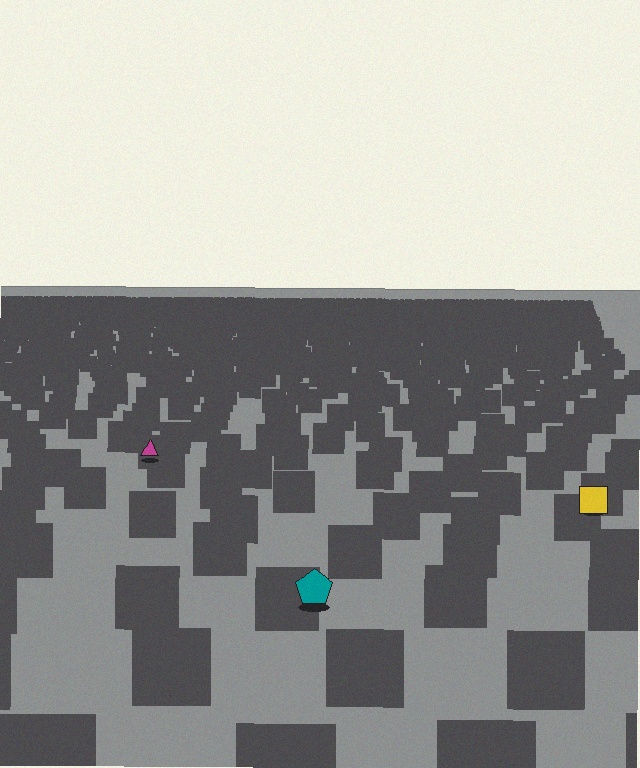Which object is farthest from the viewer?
The magenta triangle is farthest from the viewer. It appears smaller and the ground texture around it is denser.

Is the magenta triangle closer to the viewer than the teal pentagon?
No. The teal pentagon is closer — you can tell from the texture gradient: the ground texture is coarser near it.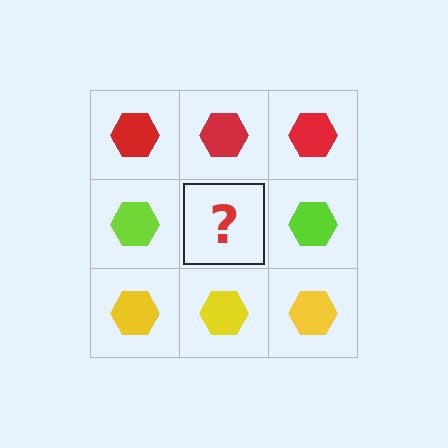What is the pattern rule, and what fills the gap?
The rule is that each row has a consistent color. The gap should be filled with a lime hexagon.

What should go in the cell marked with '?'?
The missing cell should contain a lime hexagon.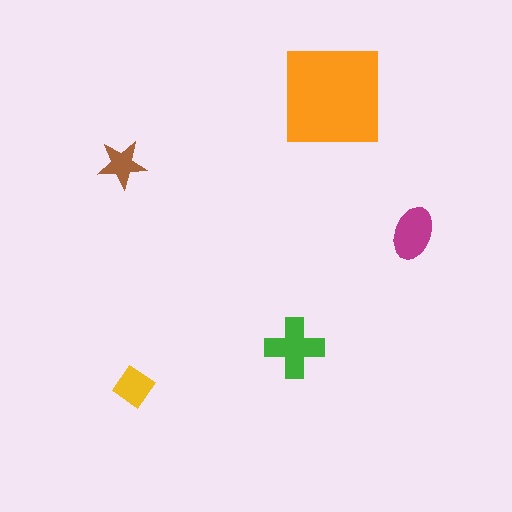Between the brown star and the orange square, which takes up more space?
The orange square.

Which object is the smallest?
The brown star.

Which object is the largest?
The orange square.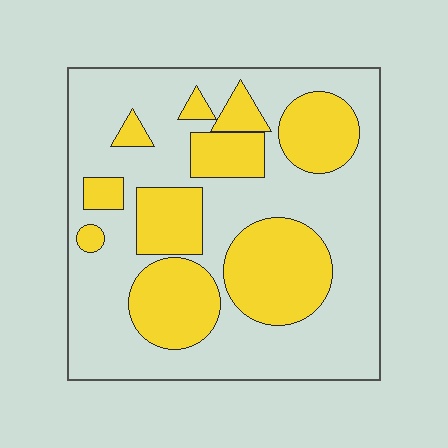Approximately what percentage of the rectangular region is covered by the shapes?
Approximately 35%.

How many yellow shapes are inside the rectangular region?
10.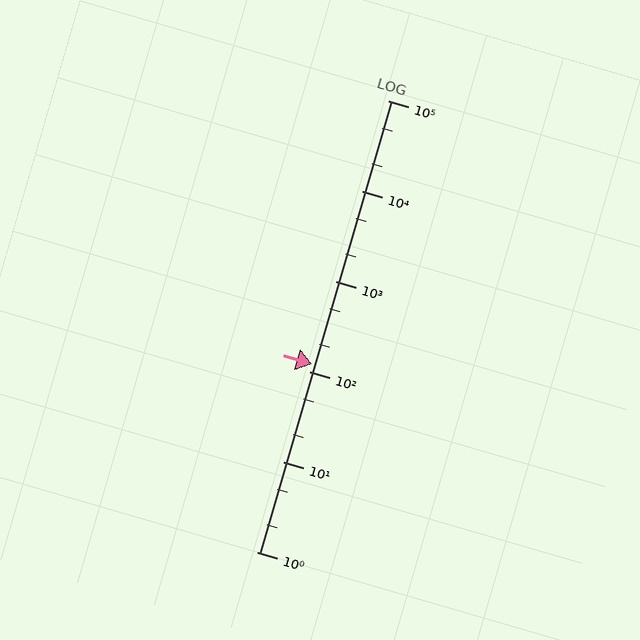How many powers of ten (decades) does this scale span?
The scale spans 5 decades, from 1 to 100000.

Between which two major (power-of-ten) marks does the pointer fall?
The pointer is between 100 and 1000.